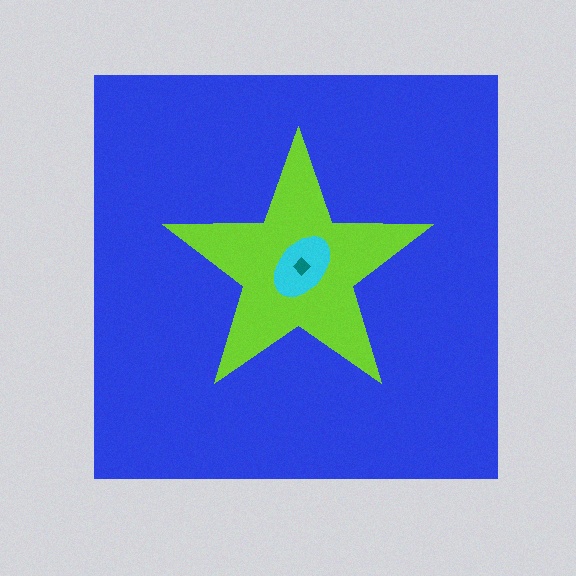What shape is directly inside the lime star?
The cyan ellipse.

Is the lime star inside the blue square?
Yes.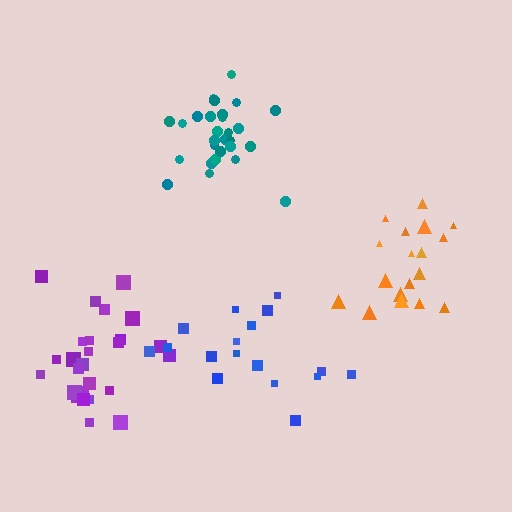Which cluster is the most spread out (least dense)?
Blue.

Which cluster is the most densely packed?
Teal.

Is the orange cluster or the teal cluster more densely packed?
Teal.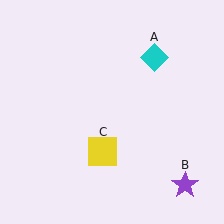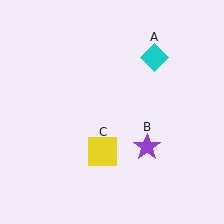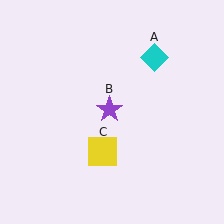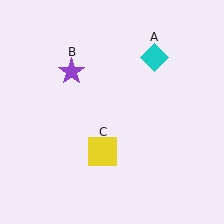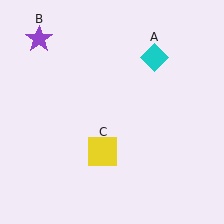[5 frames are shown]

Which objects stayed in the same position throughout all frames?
Cyan diamond (object A) and yellow square (object C) remained stationary.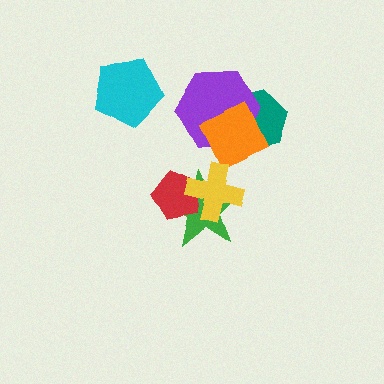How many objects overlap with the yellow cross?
2 objects overlap with the yellow cross.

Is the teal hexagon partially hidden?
Yes, it is partially covered by another shape.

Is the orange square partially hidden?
No, no other shape covers it.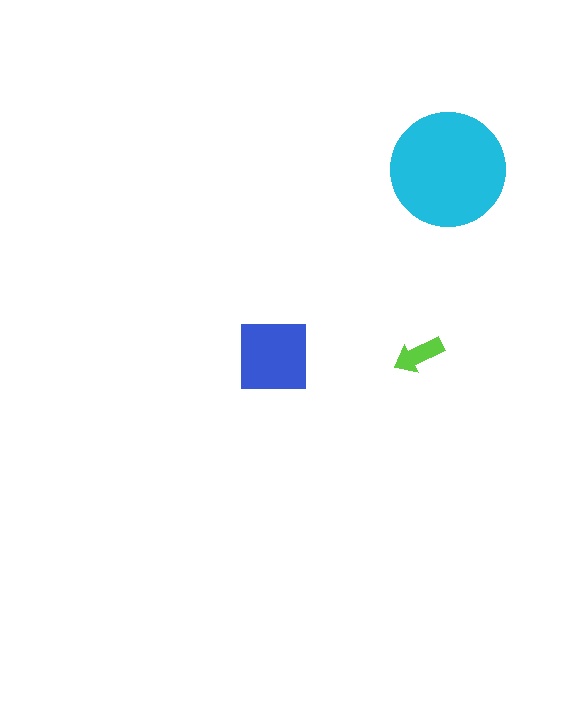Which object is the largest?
The cyan circle.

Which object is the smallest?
The lime arrow.